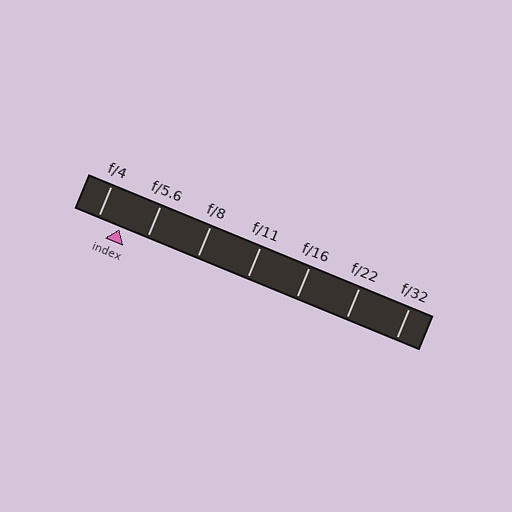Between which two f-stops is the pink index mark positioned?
The index mark is between f/4 and f/5.6.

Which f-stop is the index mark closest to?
The index mark is closest to f/4.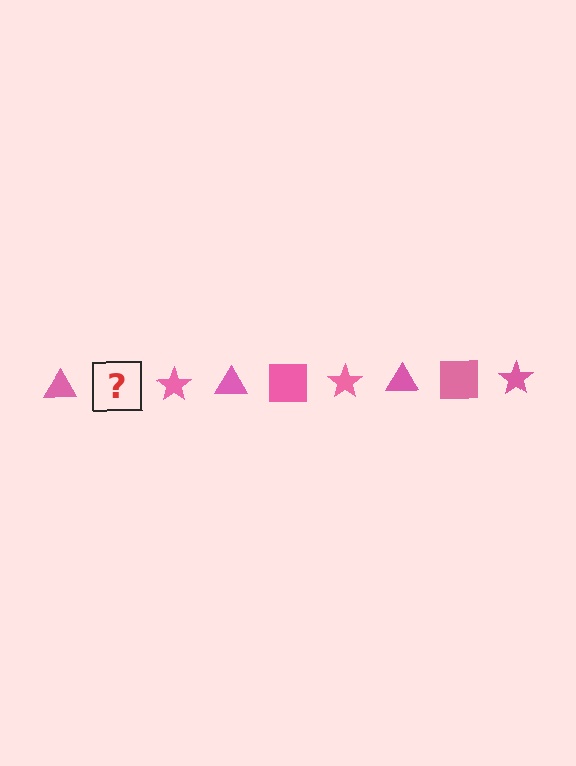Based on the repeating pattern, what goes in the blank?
The blank should be a pink square.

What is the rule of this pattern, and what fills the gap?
The rule is that the pattern cycles through triangle, square, star shapes in pink. The gap should be filled with a pink square.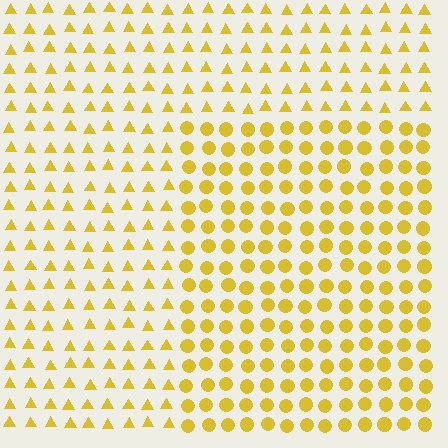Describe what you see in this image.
The image is filled with small yellow elements arranged in a uniform grid. A rectangle-shaped region contains circles, while the surrounding area contains triangles. The boundary is defined purely by the change in element shape.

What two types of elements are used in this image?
The image uses circles inside the rectangle region and triangles outside it.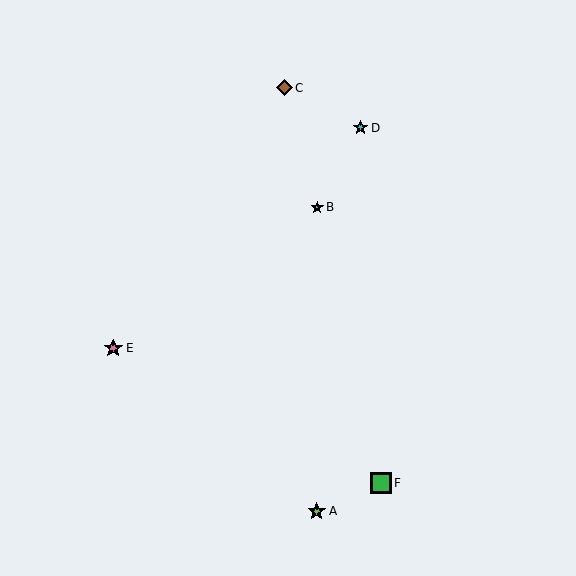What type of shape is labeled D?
Shape D is a cyan star.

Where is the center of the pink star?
The center of the pink star is at (113, 348).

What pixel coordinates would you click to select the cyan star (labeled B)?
Click at (317, 207) to select the cyan star B.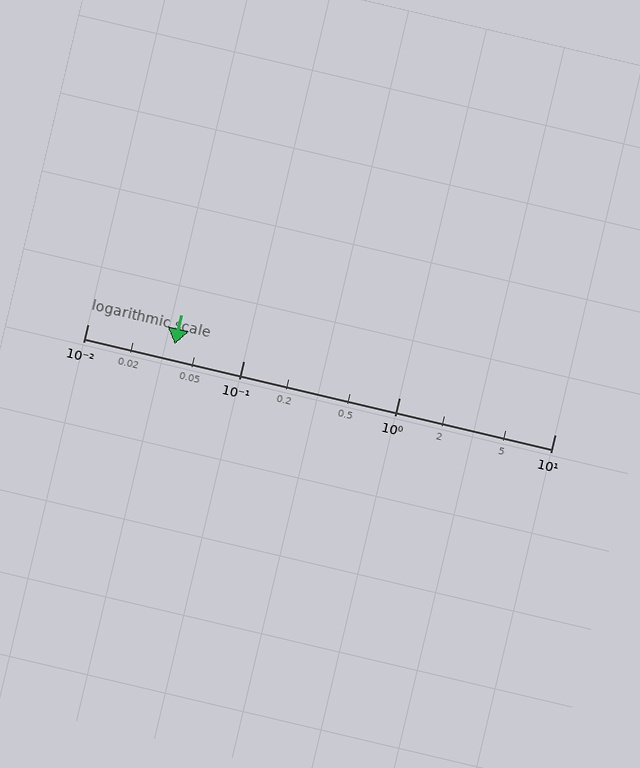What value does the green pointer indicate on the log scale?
The pointer indicates approximately 0.036.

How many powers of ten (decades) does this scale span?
The scale spans 3 decades, from 0.01 to 10.